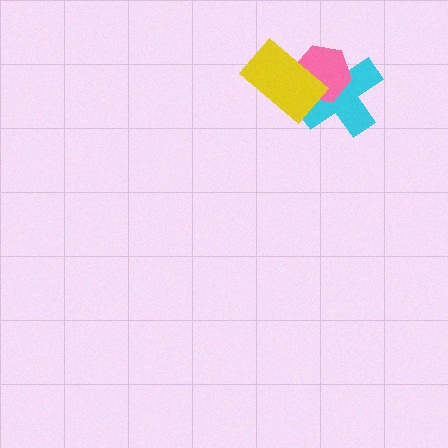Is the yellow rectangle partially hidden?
No, no other shape covers it.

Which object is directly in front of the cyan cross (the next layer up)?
The pink hexagon is directly in front of the cyan cross.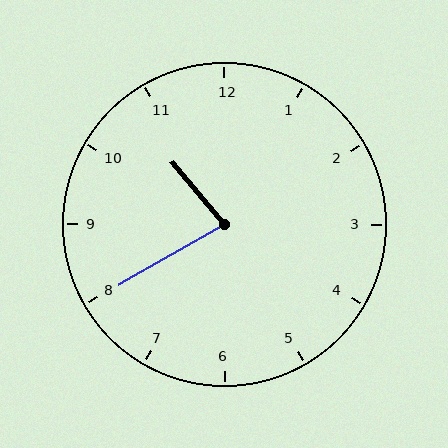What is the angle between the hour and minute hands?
Approximately 80 degrees.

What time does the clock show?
10:40.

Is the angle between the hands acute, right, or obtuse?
It is acute.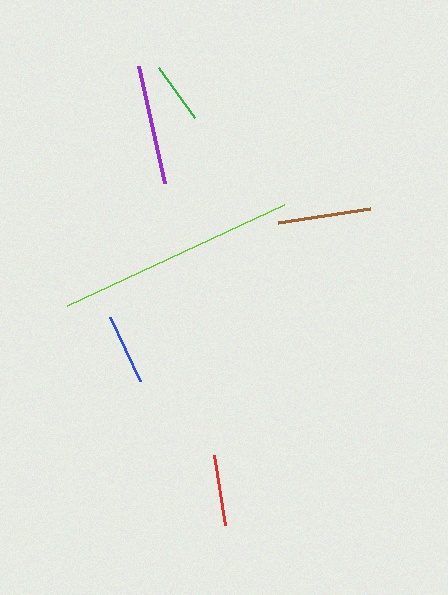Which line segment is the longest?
The lime line is the longest at approximately 239 pixels.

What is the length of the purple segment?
The purple segment is approximately 119 pixels long.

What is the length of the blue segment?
The blue segment is approximately 70 pixels long.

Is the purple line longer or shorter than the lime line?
The lime line is longer than the purple line.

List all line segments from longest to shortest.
From longest to shortest: lime, purple, brown, red, blue, green.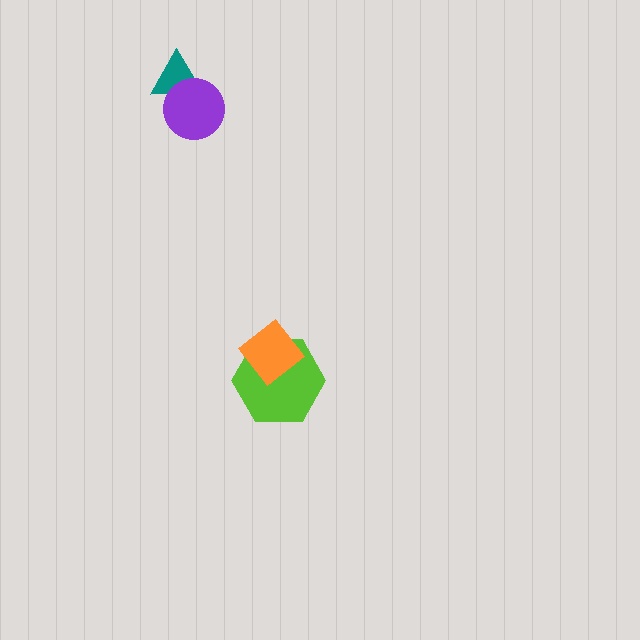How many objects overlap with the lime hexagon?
1 object overlaps with the lime hexagon.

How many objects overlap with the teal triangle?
1 object overlaps with the teal triangle.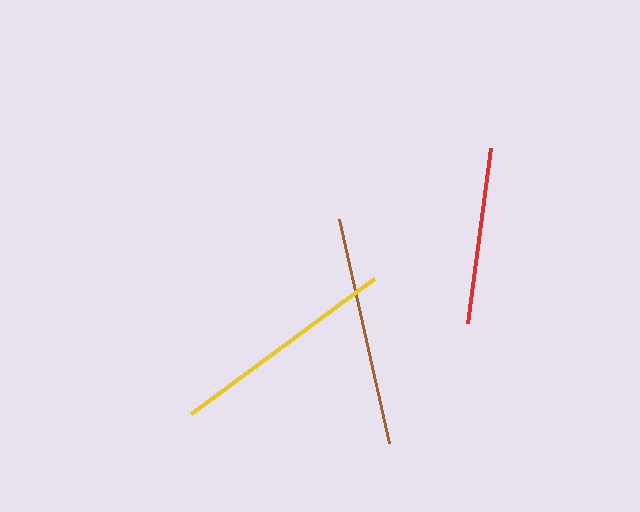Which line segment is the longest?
The brown line is the longest at approximately 230 pixels.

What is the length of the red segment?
The red segment is approximately 177 pixels long.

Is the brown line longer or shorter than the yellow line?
The brown line is longer than the yellow line.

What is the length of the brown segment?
The brown segment is approximately 230 pixels long.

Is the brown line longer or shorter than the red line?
The brown line is longer than the red line.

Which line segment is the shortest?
The red line is the shortest at approximately 177 pixels.